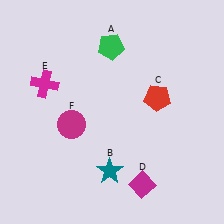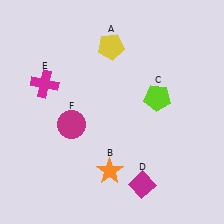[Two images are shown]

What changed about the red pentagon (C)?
In Image 1, C is red. In Image 2, it changed to lime.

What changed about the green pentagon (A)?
In Image 1, A is green. In Image 2, it changed to yellow.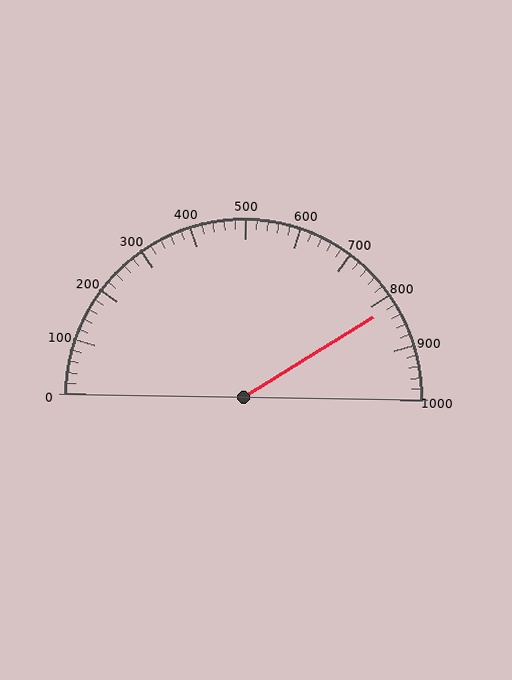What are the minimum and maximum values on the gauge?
The gauge ranges from 0 to 1000.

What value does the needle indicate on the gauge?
The needle indicates approximately 820.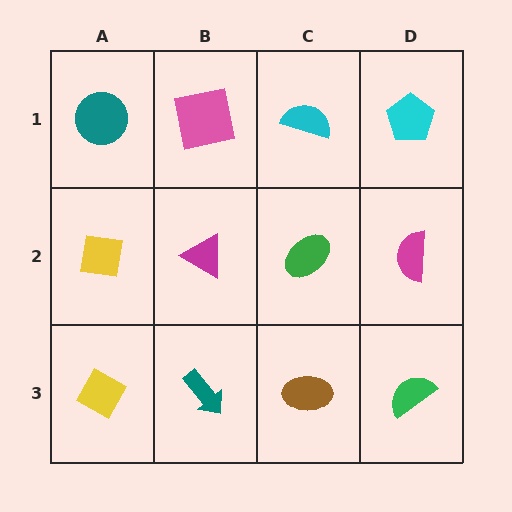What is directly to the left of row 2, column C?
A magenta triangle.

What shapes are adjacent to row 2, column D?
A cyan pentagon (row 1, column D), a green semicircle (row 3, column D), a green ellipse (row 2, column C).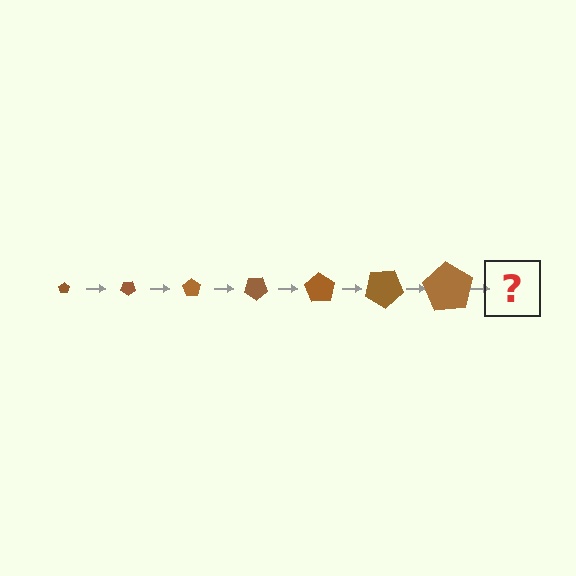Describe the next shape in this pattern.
It should be a pentagon, larger than the previous one and rotated 245 degrees from the start.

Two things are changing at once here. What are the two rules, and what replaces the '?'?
The two rules are that the pentagon grows larger each step and it rotates 35 degrees each step. The '?' should be a pentagon, larger than the previous one and rotated 245 degrees from the start.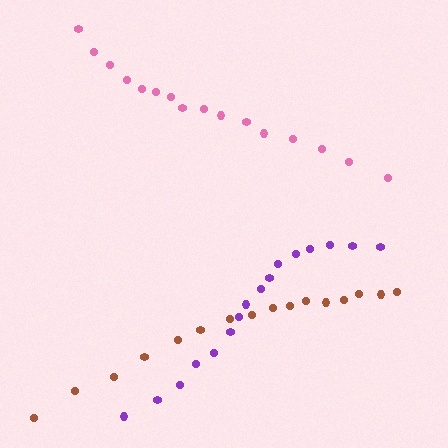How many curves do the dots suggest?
There are 3 distinct paths.